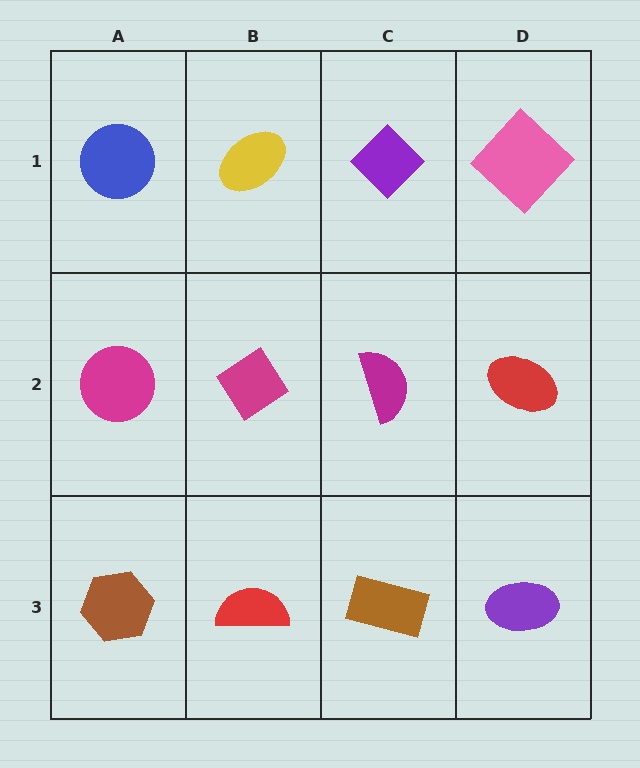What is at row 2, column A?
A magenta circle.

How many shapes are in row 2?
4 shapes.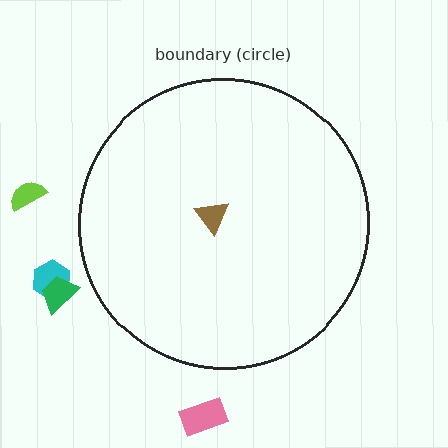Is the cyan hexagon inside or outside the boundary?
Outside.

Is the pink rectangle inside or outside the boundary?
Outside.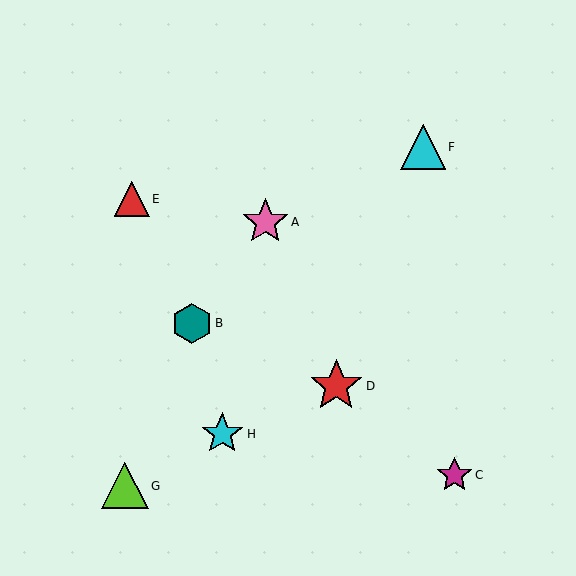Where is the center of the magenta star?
The center of the magenta star is at (455, 475).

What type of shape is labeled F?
Shape F is a cyan triangle.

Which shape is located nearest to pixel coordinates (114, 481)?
The lime triangle (labeled G) at (125, 486) is nearest to that location.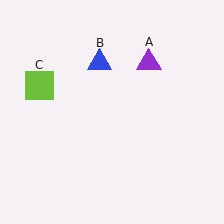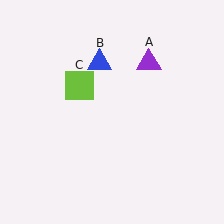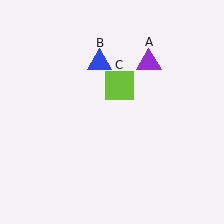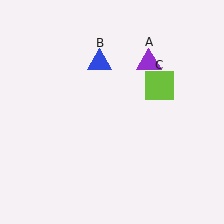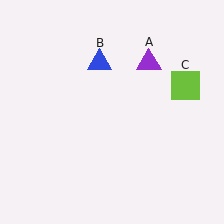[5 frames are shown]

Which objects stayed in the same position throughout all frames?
Purple triangle (object A) and blue triangle (object B) remained stationary.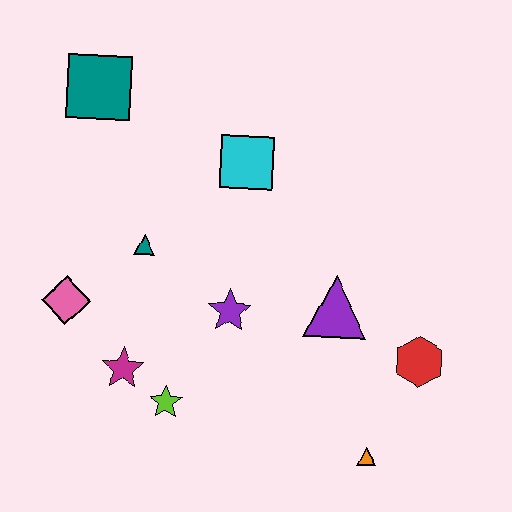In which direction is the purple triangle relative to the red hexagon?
The purple triangle is to the left of the red hexagon.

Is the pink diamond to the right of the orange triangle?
No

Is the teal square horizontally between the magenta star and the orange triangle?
No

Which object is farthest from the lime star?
The teal square is farthest from the lime star.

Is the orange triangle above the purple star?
No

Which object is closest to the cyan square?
The teal triangle is closest to the cyan square.